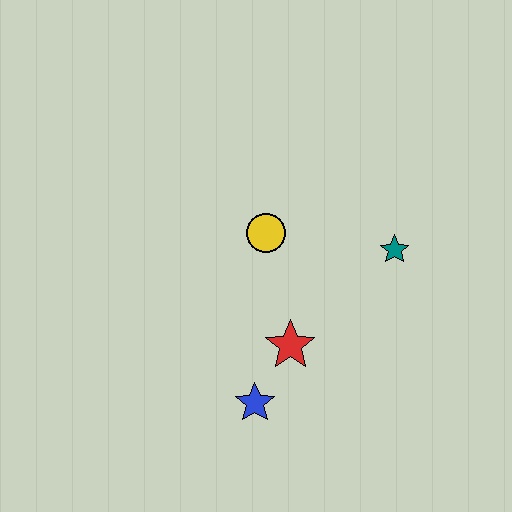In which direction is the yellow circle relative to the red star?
The yellow circle is above the red star.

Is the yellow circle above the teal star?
Yes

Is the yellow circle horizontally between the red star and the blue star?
Yes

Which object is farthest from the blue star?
The teal star is farthest from the blue star.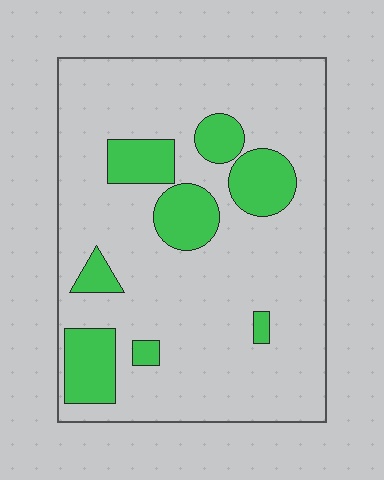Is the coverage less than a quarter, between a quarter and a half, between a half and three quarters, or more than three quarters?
Less than a quarter.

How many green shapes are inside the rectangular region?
8.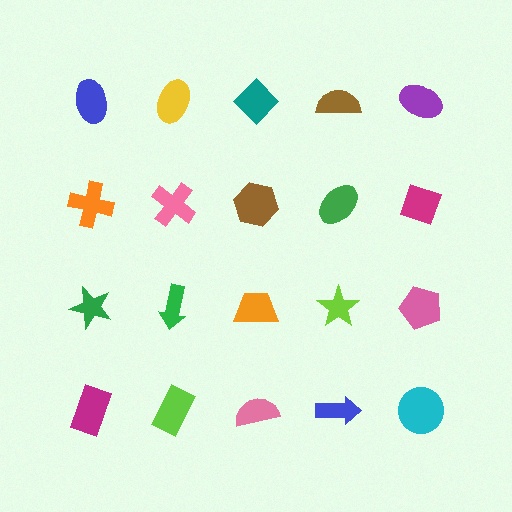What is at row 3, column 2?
A green arrow.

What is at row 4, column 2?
A lime rectangle.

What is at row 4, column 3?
A pink semicircle.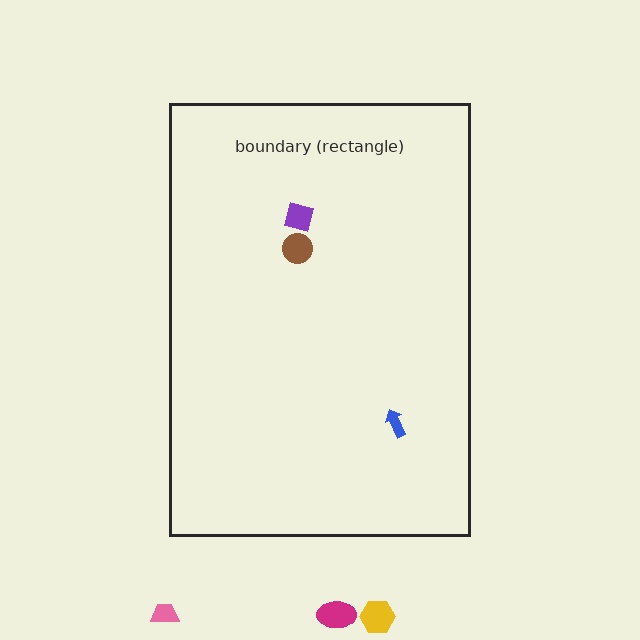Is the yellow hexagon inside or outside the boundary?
Outside.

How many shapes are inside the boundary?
3 inside, 3 outside.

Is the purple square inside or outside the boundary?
Inside.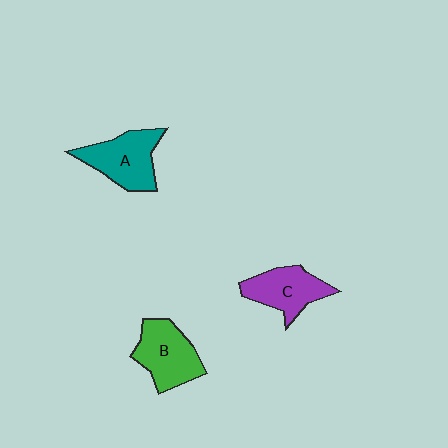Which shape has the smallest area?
Shape C (purple).